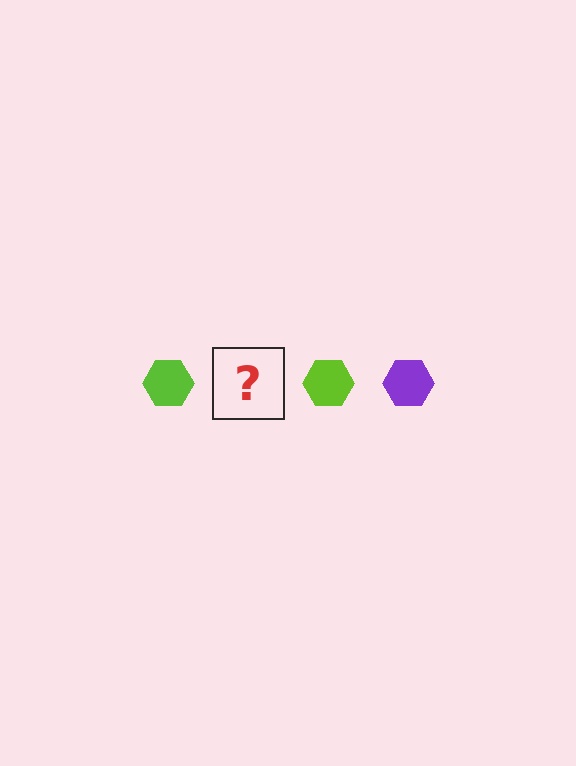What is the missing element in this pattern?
The missing element is a purple hexagon.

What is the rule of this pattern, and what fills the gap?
The rule is that the pattern cycles through lime, purple hexagons. The gap should be filled with a purple hexagon.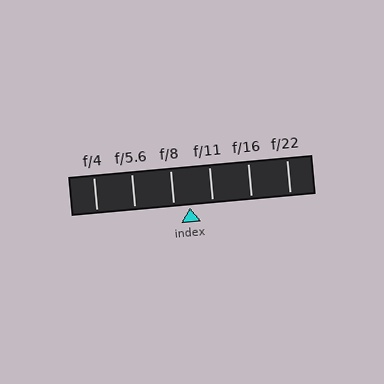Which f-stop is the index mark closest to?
The index mark is closest to f/8.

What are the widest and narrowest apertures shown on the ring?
The widest aperture shown is f/4 and the narrowest is f/22.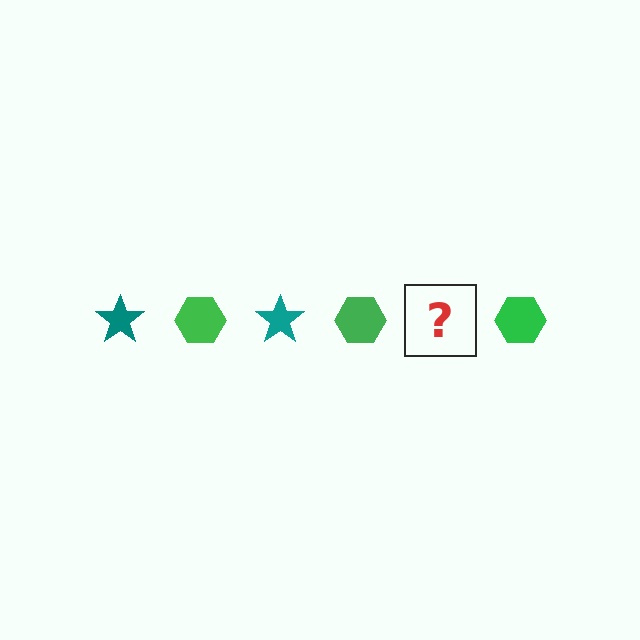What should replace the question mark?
The question mark should be replaced with a teal star.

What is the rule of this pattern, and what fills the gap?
The rule is that the pattern alternates between teal star and green hexagon. The gap should be filled with a teal star.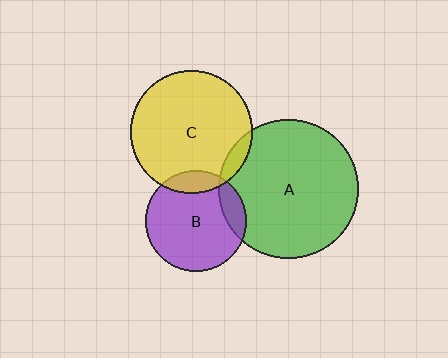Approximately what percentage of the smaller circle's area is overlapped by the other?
Approximately 5%.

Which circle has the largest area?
Circle A (green).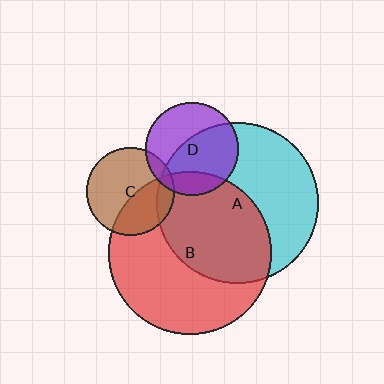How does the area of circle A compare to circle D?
Approximately 3.0 times.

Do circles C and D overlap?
Yes.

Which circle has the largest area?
Circle B (red).